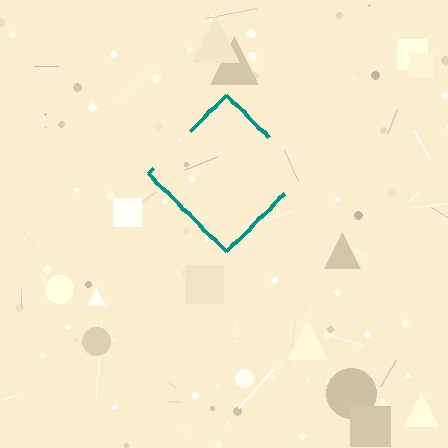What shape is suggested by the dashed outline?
The dashed outline suggests a diamond.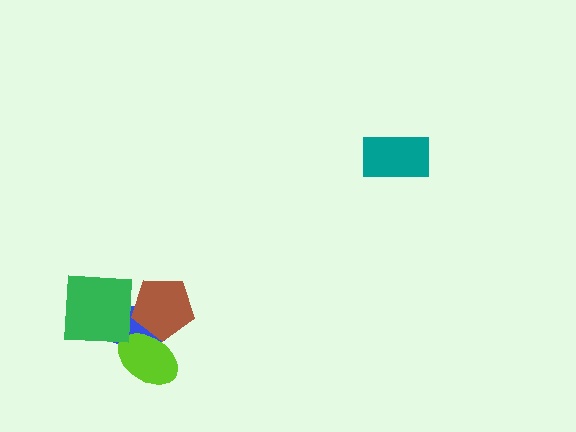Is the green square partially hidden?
Yes, it is partially covered by another shape.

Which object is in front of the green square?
The brown pentagon is in front of the green square.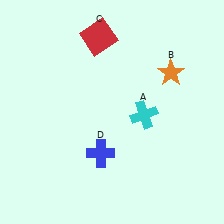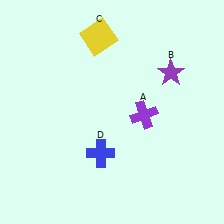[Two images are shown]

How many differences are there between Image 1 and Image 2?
There are 3 differences between the two images.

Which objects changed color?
A changed from cyan to purple. B changed from orange to purple. C changed from red to yellow.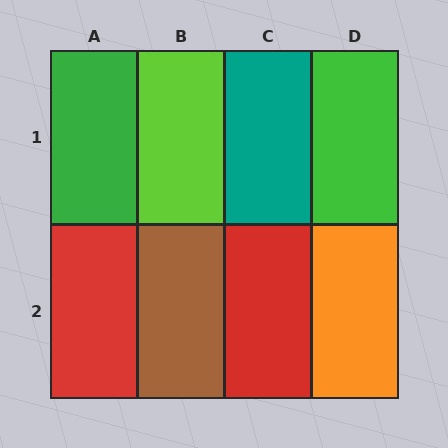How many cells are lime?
1 cell is lime.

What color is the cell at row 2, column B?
Brown.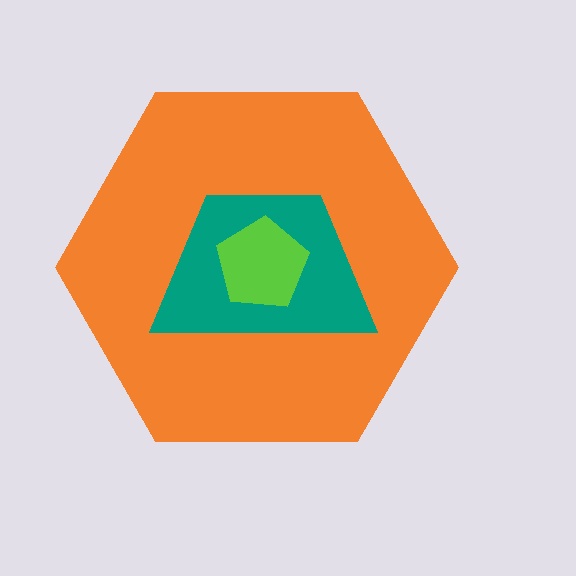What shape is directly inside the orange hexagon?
The teal trapezoid.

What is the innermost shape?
The lime pentagon.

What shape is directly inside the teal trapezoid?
The lime pentagon.